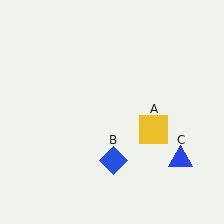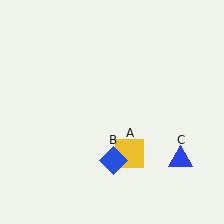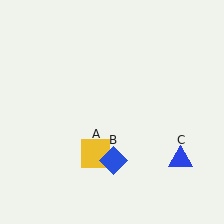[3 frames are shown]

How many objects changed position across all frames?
1 object changed position: yellow square (object A).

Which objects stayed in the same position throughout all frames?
Blue diamond (object B) and blue triangle (object C) remained stationary.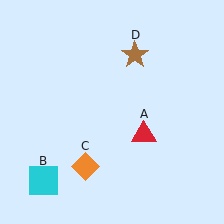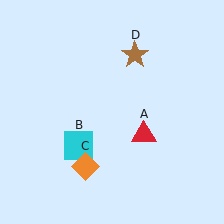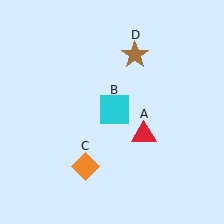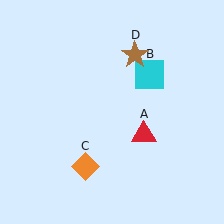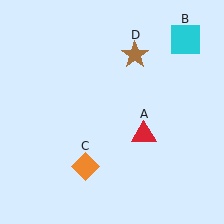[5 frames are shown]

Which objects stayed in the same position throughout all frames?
Red triangle (object A) and orange diamond (object C) and brown star (object D) remained stationary.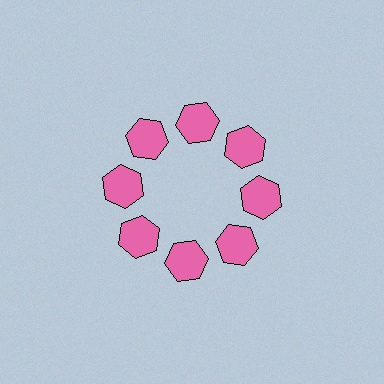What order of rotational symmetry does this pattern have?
This pattern has 8-fold rotational symmetry.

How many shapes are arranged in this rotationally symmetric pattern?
There are 8 shapes, arranged in 8 groups of 1.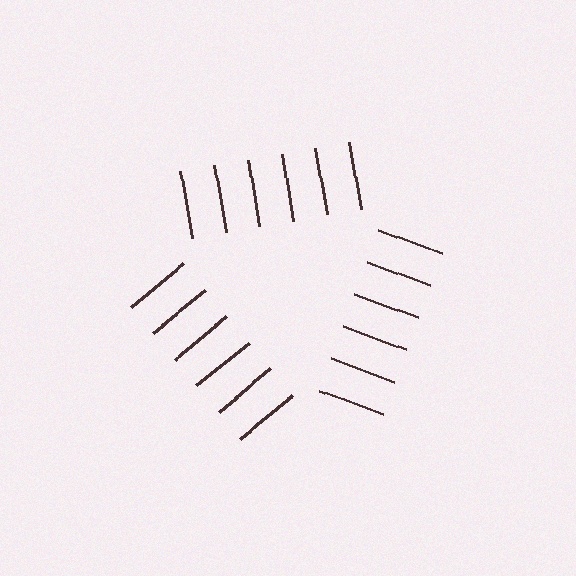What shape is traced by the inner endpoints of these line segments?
An illusory triangle — the line segments terminate on its edges but no continuous stroke is drawn.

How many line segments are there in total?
18 — 6 along each of the 3 edges.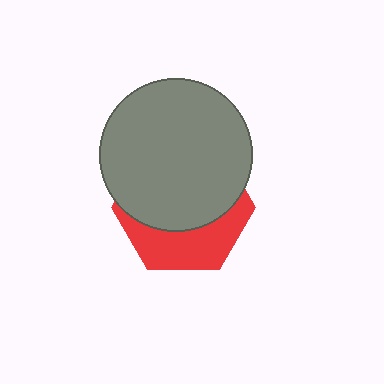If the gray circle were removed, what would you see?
You would see the complete red hexagon.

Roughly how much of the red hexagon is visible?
A small part of it is visible (roughly 37%).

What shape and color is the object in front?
The object in front is a gray circle.